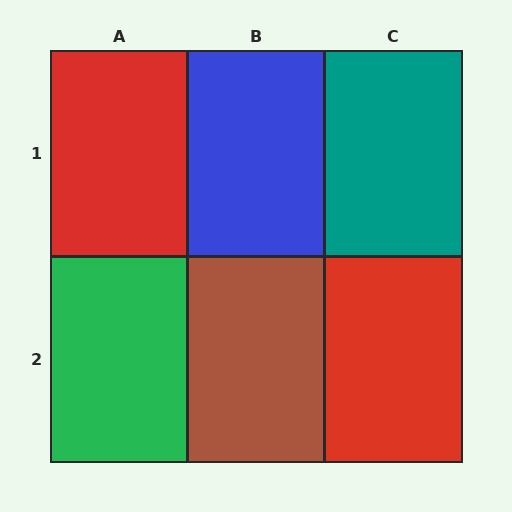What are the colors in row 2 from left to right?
Green, brown, red.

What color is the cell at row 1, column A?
Red.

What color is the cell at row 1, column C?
Teal.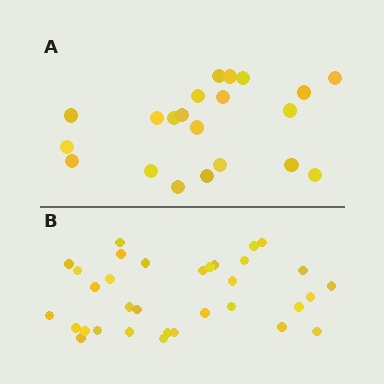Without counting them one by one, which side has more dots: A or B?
Region B (the bottom region) has more dots.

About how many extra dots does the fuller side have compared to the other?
Region B has roughly 12 or so more dots than region A.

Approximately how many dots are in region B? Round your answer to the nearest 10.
About 30 dots. (The exact count is 33, which rounds to 30.)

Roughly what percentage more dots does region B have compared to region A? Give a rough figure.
About 55% more.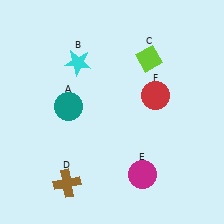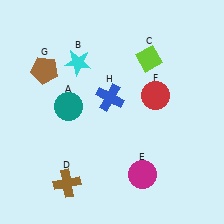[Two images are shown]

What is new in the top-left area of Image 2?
A brown pentagon (G) was added in the top-left area of Image 2.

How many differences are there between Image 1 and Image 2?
There are 2 differences between the two images.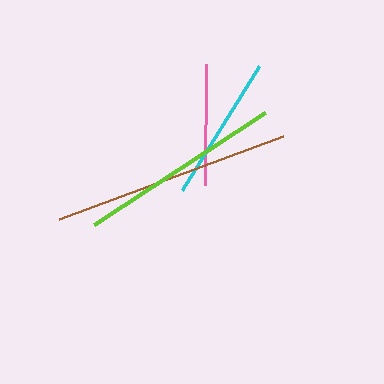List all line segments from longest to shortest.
From longest to shortest: brown, lime, cyan, pink.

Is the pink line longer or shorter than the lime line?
The lime line is longer than the pink line.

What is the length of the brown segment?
The brown segment is approximately 239 pixels long.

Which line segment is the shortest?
The pink line is the shortest at approximately 121 pixels.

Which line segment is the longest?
The brown line is the longest at approximately 239 pixels.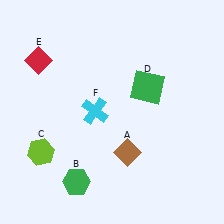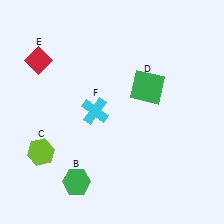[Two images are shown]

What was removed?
The brown diamond (A) was removed in Image 2.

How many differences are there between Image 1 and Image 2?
There is 1 difference between the two images.